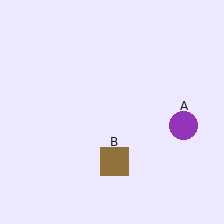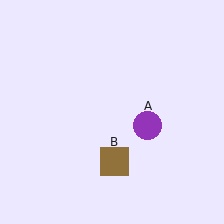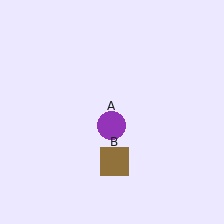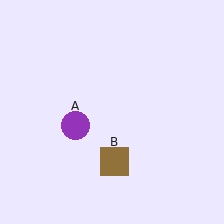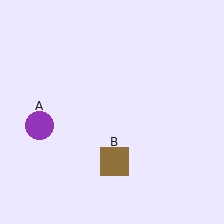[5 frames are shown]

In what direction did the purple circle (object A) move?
The purple circle (object A) moved left.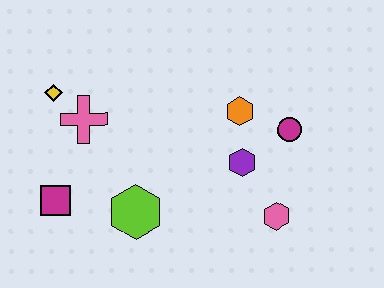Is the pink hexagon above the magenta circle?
No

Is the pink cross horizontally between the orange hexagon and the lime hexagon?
No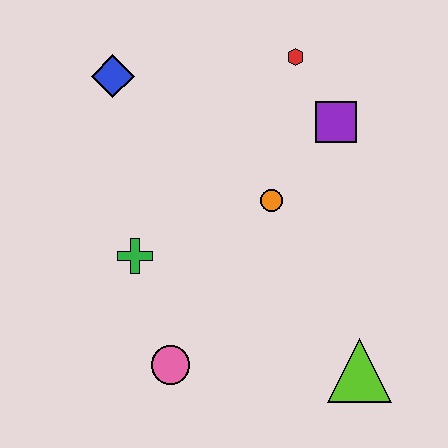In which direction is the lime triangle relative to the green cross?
The lime triangle is to the right of the green cross.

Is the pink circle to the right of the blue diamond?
Yes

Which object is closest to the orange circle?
The purple square is closest to the orange circle.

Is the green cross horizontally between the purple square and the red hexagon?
No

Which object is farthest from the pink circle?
The red hexagon is farthest from the pink circle.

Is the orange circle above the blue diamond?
No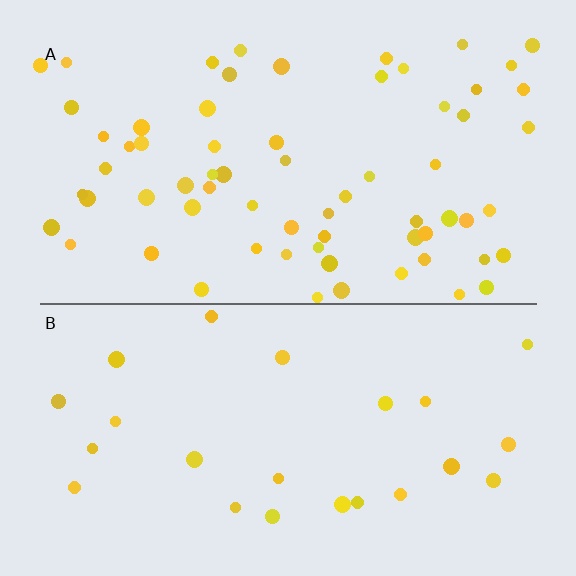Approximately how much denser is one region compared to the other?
Approximately 2.8× — region A over region B.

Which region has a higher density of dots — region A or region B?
A (the top).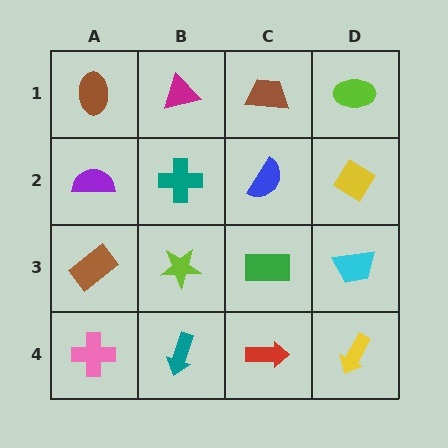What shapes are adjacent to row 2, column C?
A brown trapezoid (row 1, column C), a green rectangle (row 3, column C), a teal cross (row 2, column B), a yellow diamond (row 2, column D).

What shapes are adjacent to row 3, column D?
A yellow diamond (row 2, column D), a yellow arrow (row 4, column D), a green rectangle (row 3, column C).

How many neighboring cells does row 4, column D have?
2.